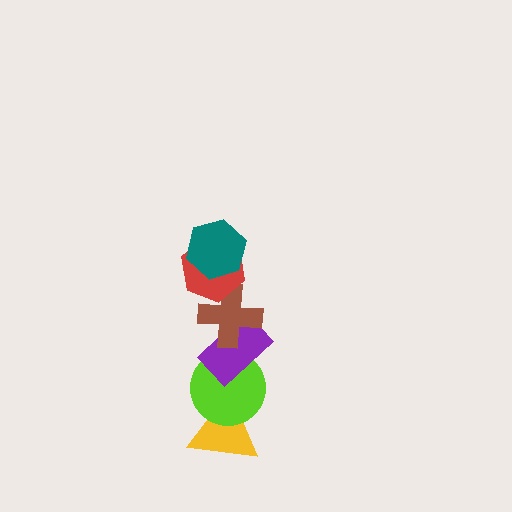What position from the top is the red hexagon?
The red hexagon is 2nd from the top.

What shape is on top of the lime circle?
The purple rectangle is on top of the lime circle.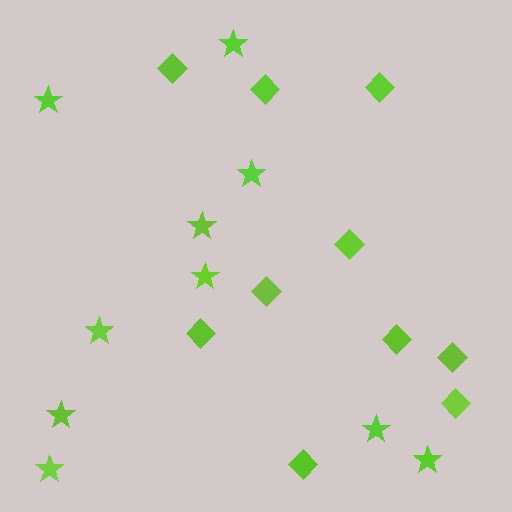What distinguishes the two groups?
There are 2 groups: one group of diamonds (10) and one group of stars (10).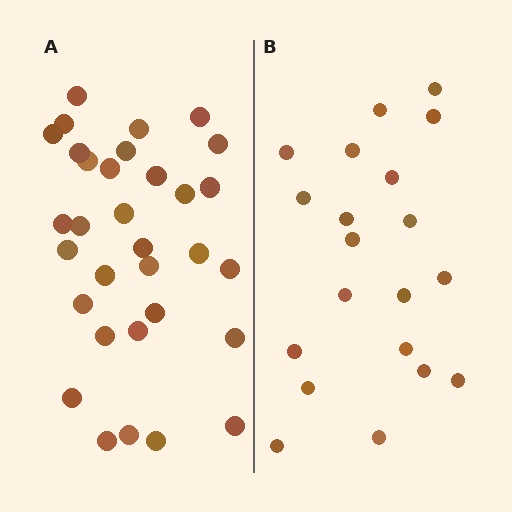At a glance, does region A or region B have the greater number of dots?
Region A (the left region) has more dots.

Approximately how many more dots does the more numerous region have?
Region A has roughly 12 or so more dots than region B.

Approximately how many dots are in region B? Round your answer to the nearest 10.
About 20 dots.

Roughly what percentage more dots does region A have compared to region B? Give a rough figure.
About 60% more.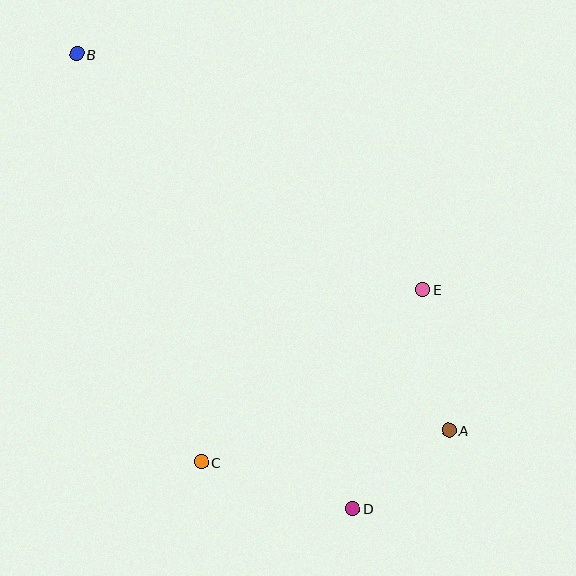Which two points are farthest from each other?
Points B and D are farthest from each other.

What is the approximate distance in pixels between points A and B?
The distance between A and B is approximately 529 pixels.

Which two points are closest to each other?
Points A and D are closest to each other.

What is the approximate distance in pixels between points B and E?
The distance between B and E is approximately 419 pixels.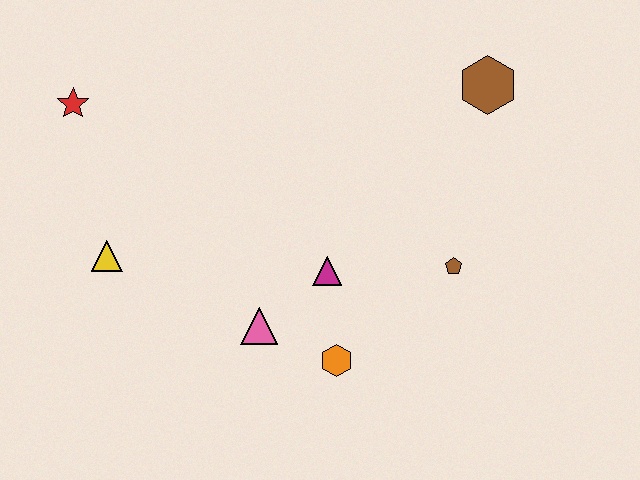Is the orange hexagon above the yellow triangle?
No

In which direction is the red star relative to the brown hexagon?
The red star is to the left of the brown hexagon.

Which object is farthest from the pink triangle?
The brown hexagon is farthest from the pink triangle.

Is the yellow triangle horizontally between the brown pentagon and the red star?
Yes